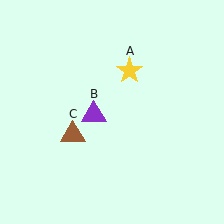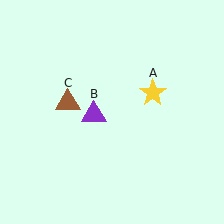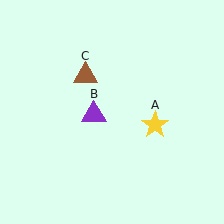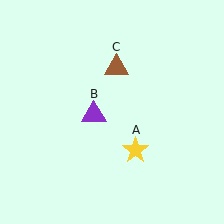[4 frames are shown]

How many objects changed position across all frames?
2 objects changed position: yellow star (object A), brown triangle (object C).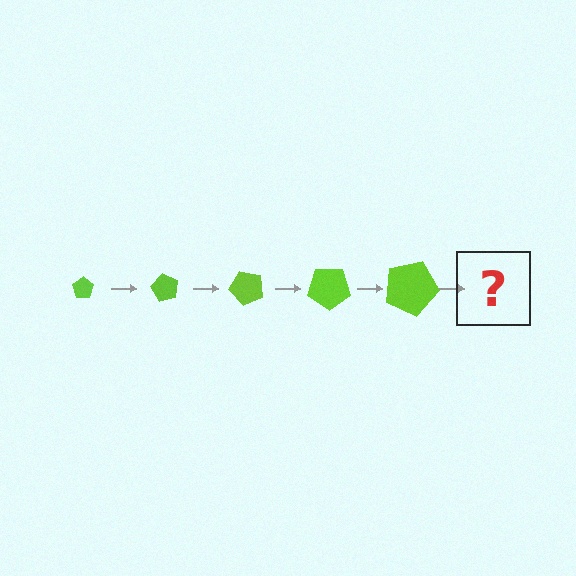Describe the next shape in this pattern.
It should be a pentagon, larger than the previous one and rotated 300 degrees from the start.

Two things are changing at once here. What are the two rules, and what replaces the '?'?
The two rules are that the pentagon grows larger each step and it rotates 60 degrees each step. The '?' should be a pentagon, larger than the previous one and rotated 300 degrees from the start.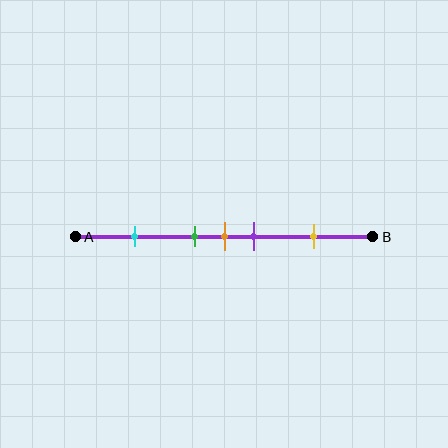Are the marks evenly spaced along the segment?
No, the marks are not evenly spaced.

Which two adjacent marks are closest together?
The green and orange marks are the closest adjacent pair.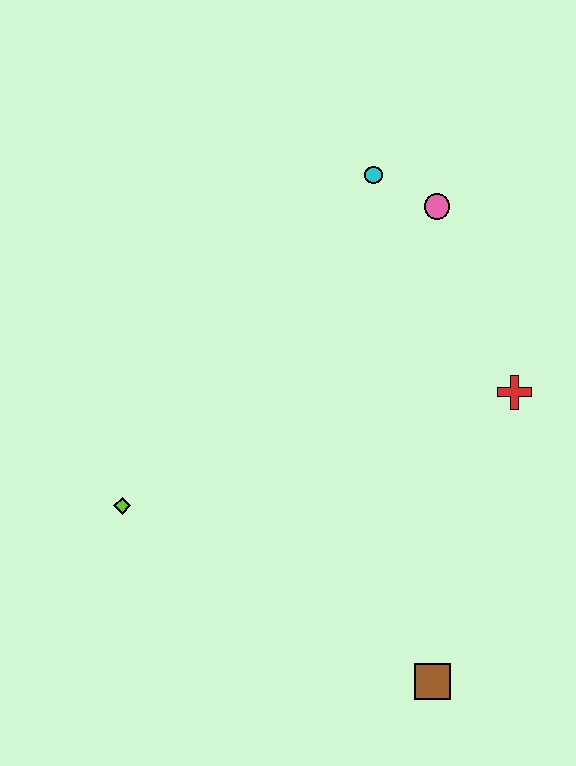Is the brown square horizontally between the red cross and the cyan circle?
Yes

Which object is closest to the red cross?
The pink circle is closest to the red cross.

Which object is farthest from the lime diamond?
The pink circle is farthest from the lime diamond.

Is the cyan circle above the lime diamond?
Yes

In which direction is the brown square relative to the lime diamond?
The brown square is to the right of the lime diamond.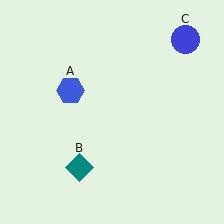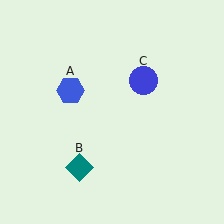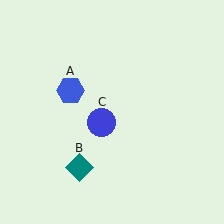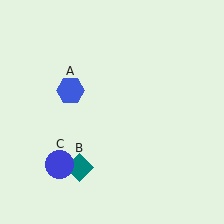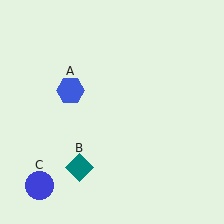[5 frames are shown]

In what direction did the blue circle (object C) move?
The blue circle (object C) moved down and to the left.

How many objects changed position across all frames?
1 object changed position: blue circle (object C).